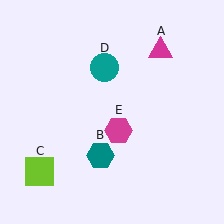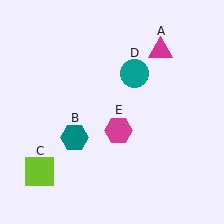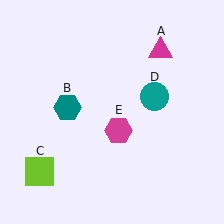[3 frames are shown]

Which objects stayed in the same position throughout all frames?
Magenta triangle (object A) and lime square (object C) and magenta hexagon (object E) remained stationary.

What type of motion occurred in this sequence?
The teal hexagon (object B), teal circle (object D) rotated clockwise around the center of the scene.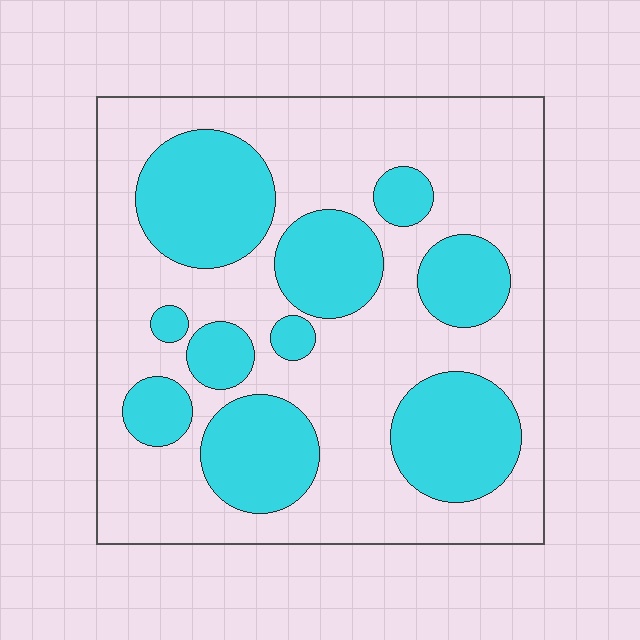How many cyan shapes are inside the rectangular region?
10.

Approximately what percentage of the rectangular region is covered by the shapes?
Approximately 35%.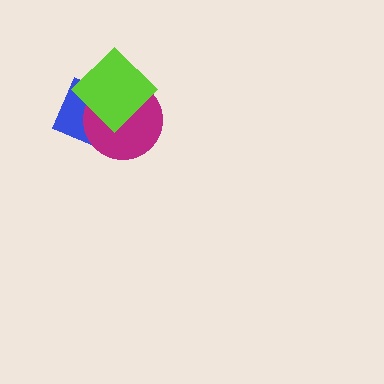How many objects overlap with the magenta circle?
2 objects overlap with the magenta circle.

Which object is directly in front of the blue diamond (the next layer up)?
The magenta circle is directly in front of the blue diamond.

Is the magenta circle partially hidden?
Yes, it is partially covered by another shape.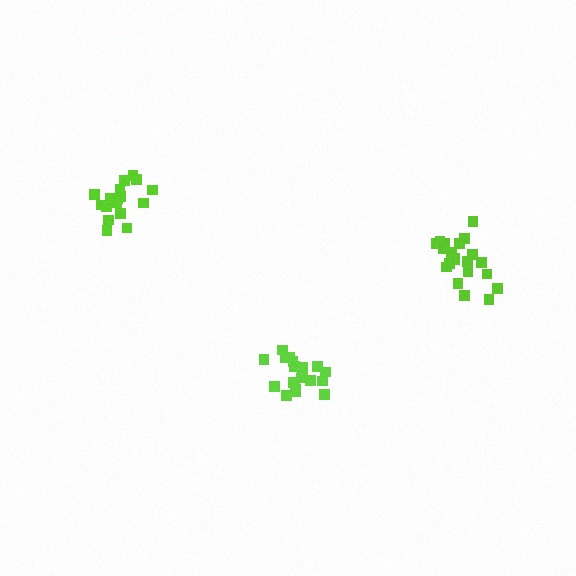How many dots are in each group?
Group 1: 17 dots, Group 2: 20 dots, Group 3: 21 dots (58 total).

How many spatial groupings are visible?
There are 3 spatial groupings.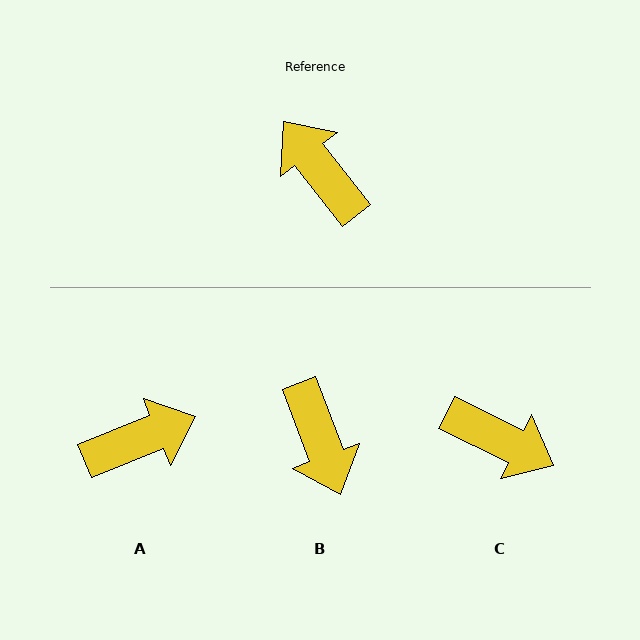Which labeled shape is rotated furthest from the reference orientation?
B, about 162 degrees away.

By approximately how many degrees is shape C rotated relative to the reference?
Approximately 154 degrees clockwise.